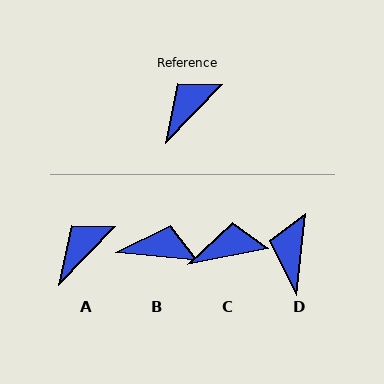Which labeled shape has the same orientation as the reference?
A.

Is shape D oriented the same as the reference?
No, it is off by about 37 degrees.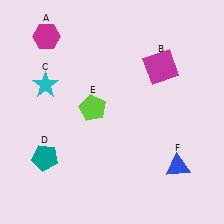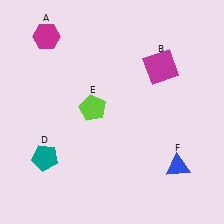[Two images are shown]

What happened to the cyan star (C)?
The cyan star (C) was removed in Image 2. It was in the top-left area of Image 1.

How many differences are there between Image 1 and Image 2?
There is 1 difference between the two images.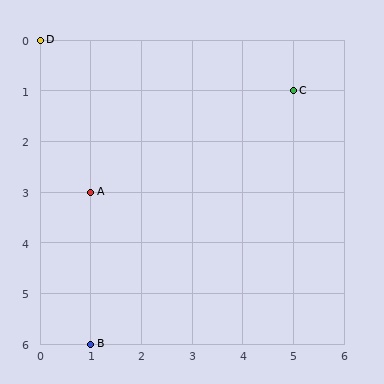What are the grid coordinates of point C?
Point C is at grid coordinates (5, 1).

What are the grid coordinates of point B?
Point B is at grid coordinates (1, 6).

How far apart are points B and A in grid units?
Points B and A are 3 rows apart.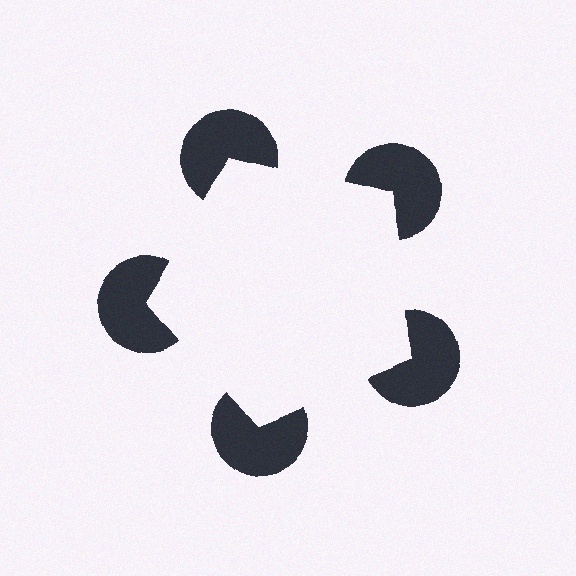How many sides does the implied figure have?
5 sides.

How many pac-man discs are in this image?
There are 5 — one at each vertex of the illusory pentagon.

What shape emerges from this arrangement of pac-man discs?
An illusory pentagon — its edges are inferred from the aligned wedge cuts in the pac-man discs, not physically drawn.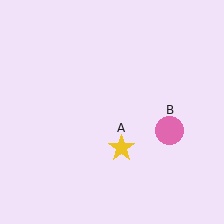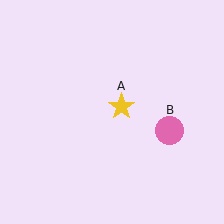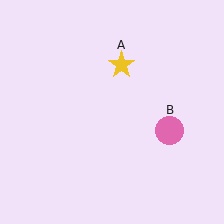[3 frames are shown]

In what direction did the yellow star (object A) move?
The yellow star (object A) moved up.